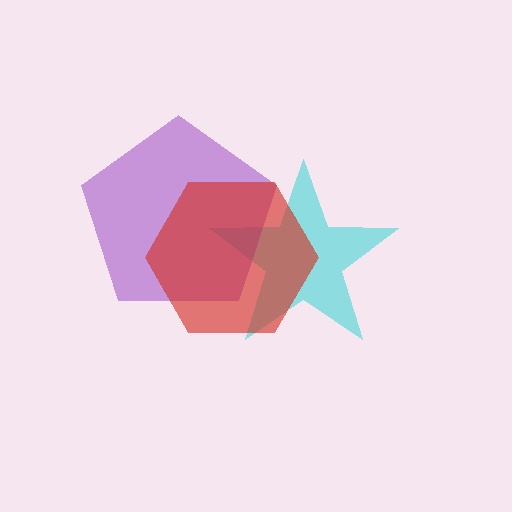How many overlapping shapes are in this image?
There are 3 overlapping shapes in the image.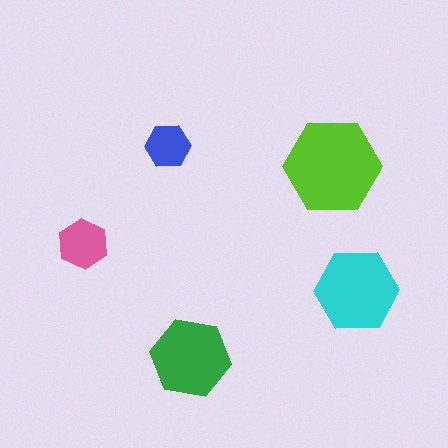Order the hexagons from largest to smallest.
the lime one, the cyan one, the green one, the pink one, the blue one.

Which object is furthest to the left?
The pink hexagon is leftmost.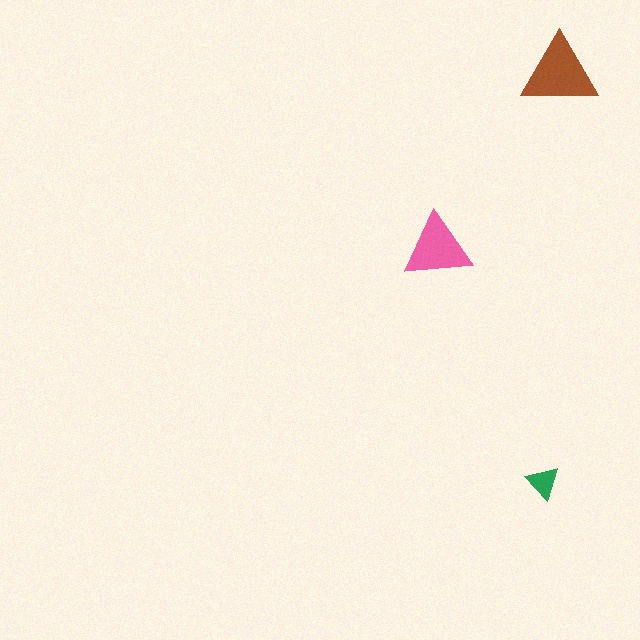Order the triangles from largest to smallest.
the brown one, the pink one, the green one.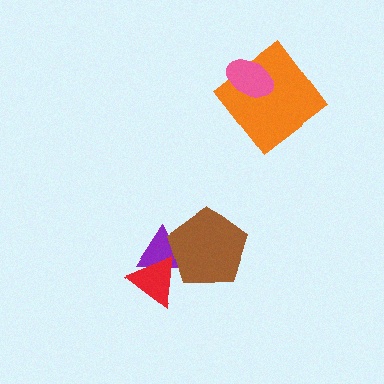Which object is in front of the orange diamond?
The pink ellipse is in front of the orange diamond.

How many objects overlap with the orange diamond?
1 object overlaps with the orange diamond.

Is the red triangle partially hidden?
Yes, it is partially covered by another shape.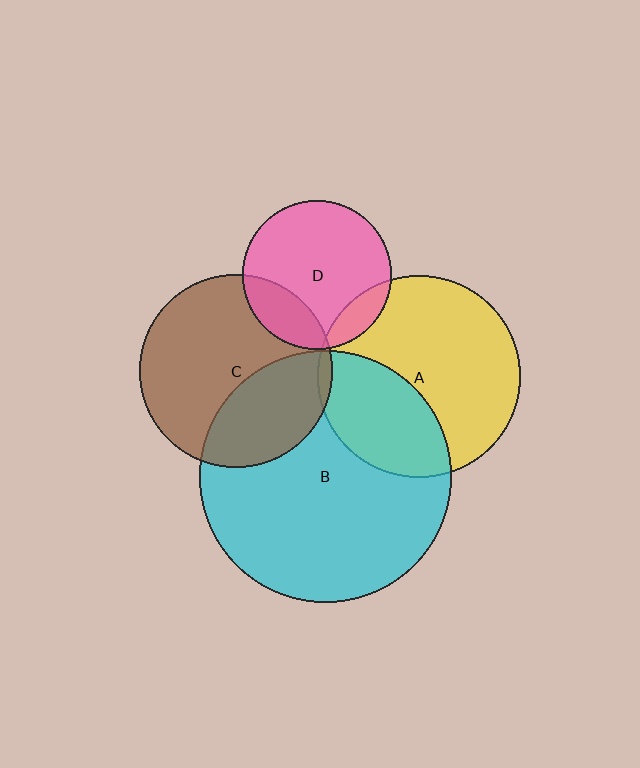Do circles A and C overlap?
Yes.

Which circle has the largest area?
Circle B (cyan).